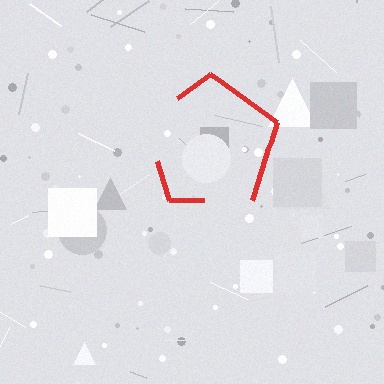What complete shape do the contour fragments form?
The contour fragments form a pentagon.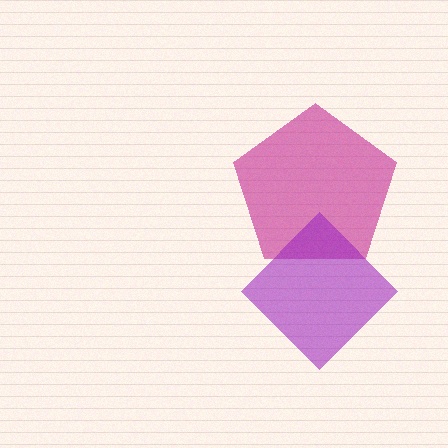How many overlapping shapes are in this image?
There are 2 overlapping shapes in the image.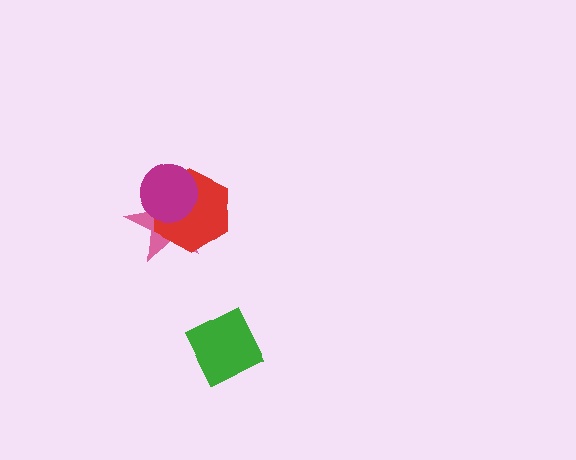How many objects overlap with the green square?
0 objects overlap with the green square.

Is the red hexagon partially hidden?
Yes, it is partially covered by another shape.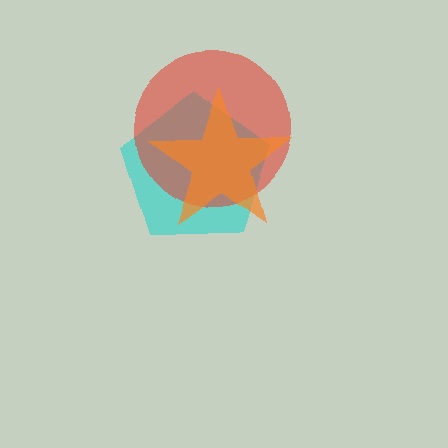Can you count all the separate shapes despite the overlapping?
Yes, there are 3 separate shapes.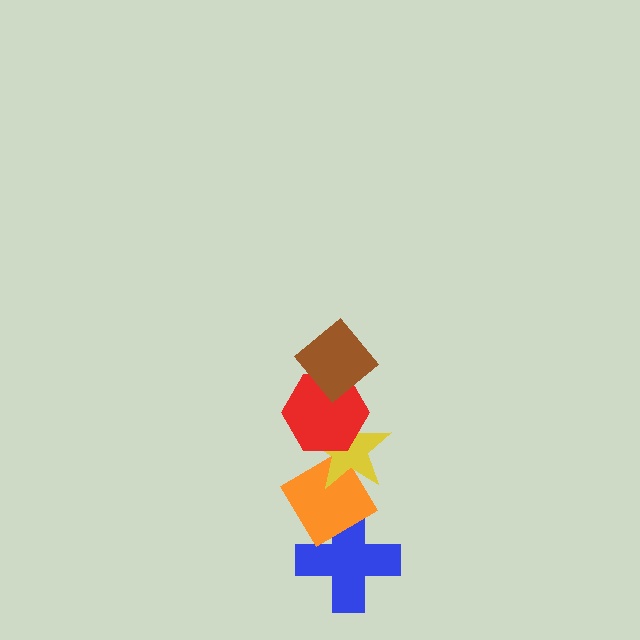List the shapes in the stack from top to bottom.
From top to bottom: the brown diamond, the red hexagon, the yellow star, the orange diamond, the blue cross.